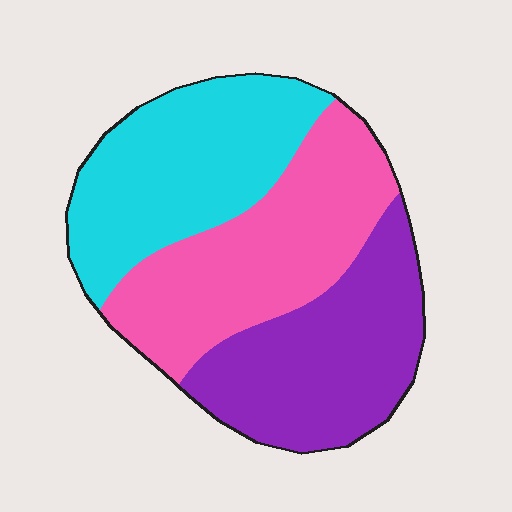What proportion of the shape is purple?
Purple takes up about one third (1/3) of the shape.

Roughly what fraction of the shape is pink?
Pink takes up about one third (1/3) of the shape.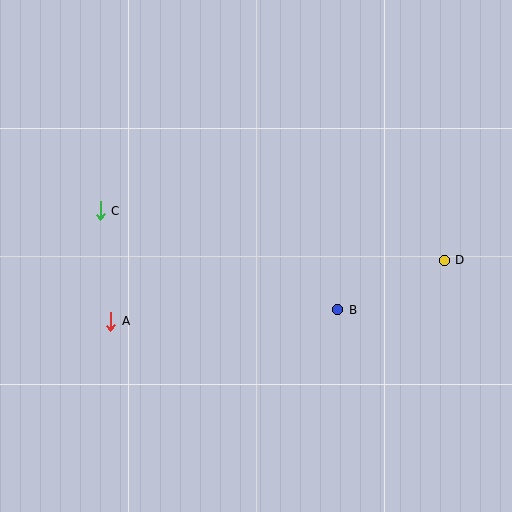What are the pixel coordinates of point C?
Point C is at (100, 211).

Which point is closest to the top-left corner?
Point C is closest to the top-left corner.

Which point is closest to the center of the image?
Point B at (338, 310) is closest to the center.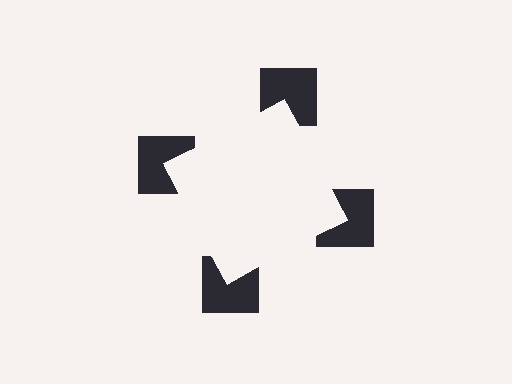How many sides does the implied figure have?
4 sides.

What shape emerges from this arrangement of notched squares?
An illusory square — its edges are inferred from the aligned wedge cuts in the notched squares, not physically drawn.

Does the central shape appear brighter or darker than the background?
It typically appears slightly brighter than the background, even though no actual brightness change is drawn.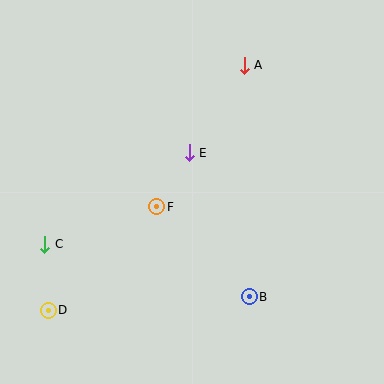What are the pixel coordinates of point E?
Point E is at (189, 153).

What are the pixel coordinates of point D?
Point D is at (48, 310).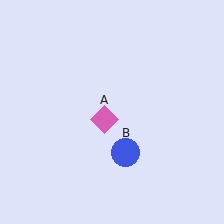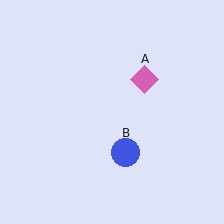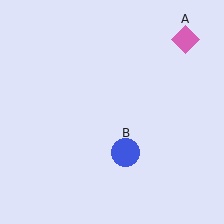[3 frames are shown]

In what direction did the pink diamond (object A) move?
The pink diamond (object A) moved up and to the right.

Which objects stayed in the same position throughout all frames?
Blue circle (object B) remained stationary.